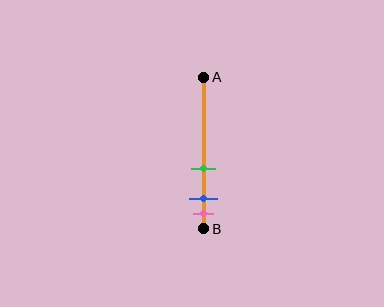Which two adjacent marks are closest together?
The blue and pink marks are the closest adjacent pair.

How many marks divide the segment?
There are 3 marks dividing the segment.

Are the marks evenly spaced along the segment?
No, the marks are not evenly spaced.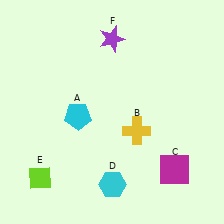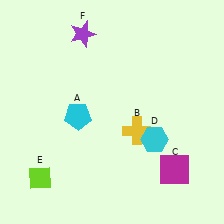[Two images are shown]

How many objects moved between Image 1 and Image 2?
2 objects moved between the two images.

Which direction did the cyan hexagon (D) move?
The cyan hexagon (D) moved up.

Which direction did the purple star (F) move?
The purple star (F) moved left.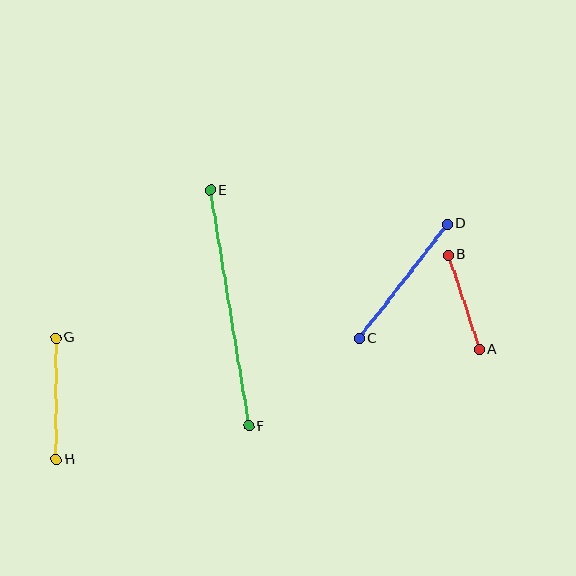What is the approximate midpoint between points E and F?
The midpoint is at approximately (229, 308) pixels.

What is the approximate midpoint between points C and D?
The midpoint is at approximately (403, 281) pixels.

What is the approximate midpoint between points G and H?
The midpoint is at approximately (56, 399) pixels.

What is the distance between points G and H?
The distance is approximately 122 pixels.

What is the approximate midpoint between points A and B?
The midpoint is at approximately (464, 302) pixels.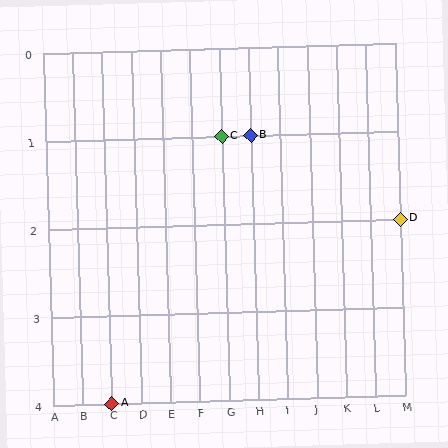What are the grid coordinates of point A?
Point A is at grid coordinates (C, 4).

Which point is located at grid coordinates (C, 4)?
Point A is at (C, 4).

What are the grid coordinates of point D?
Point D is at grid coordinates (M, 2).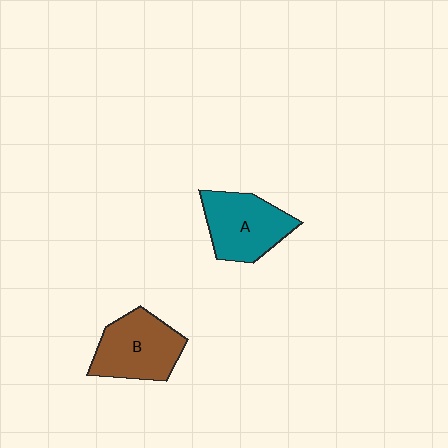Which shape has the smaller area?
Shape A (teal).